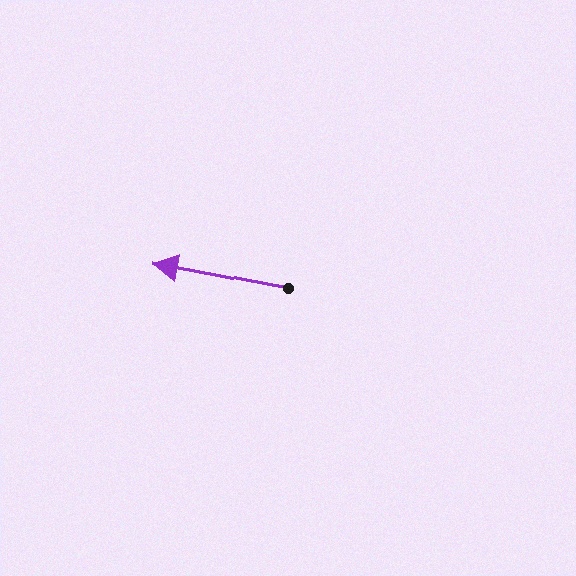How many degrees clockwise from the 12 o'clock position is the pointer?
Approximately 280 degrees.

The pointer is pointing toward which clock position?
Roughly 9 o'clock.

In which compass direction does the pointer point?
West.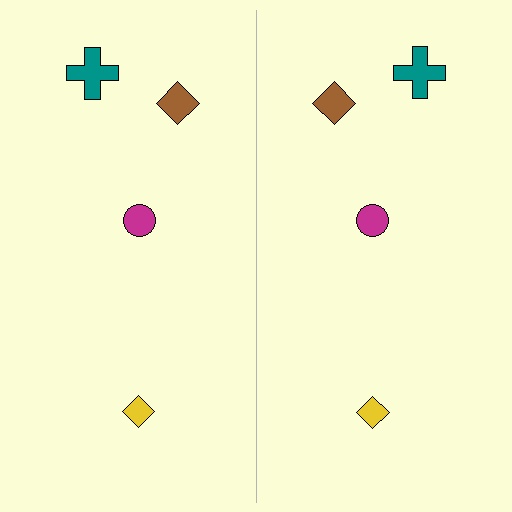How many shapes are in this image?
There are 8 shapes in this image.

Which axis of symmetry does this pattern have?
The pattern has a vertical axis of symmetry running through the center of the image.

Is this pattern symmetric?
Yes, this pattern has bilateral (reflection) symmetry.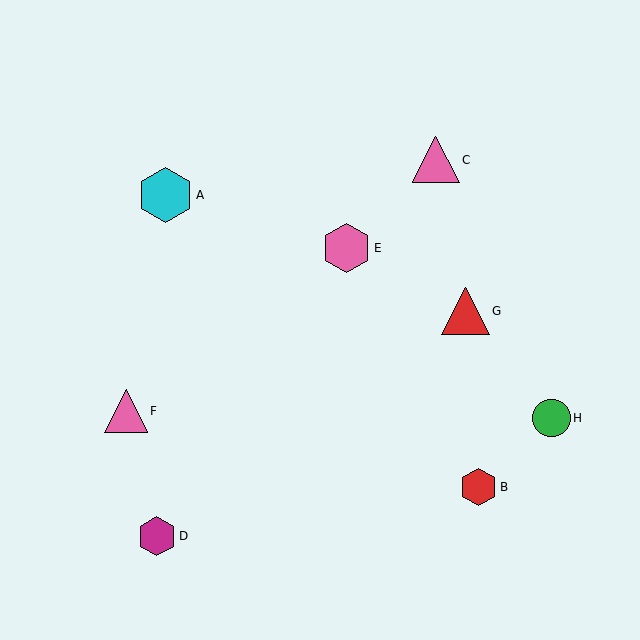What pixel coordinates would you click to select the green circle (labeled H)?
Click at (551, 418) to select the green circle H.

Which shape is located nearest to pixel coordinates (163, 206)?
The cyan hexagon (labeled A) at (165, 195) is nearest to that location.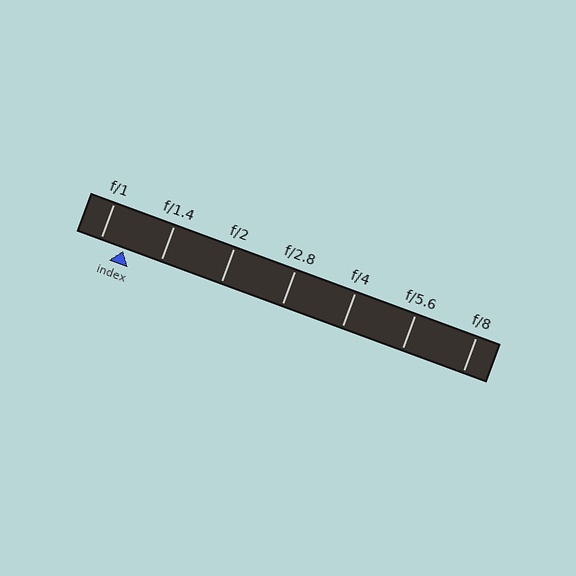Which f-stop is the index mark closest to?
The index mark is closest to f/1.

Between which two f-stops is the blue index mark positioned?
The index mark is between f/1 and f/1.4.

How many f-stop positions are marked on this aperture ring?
There are 7 f-stop positions marked.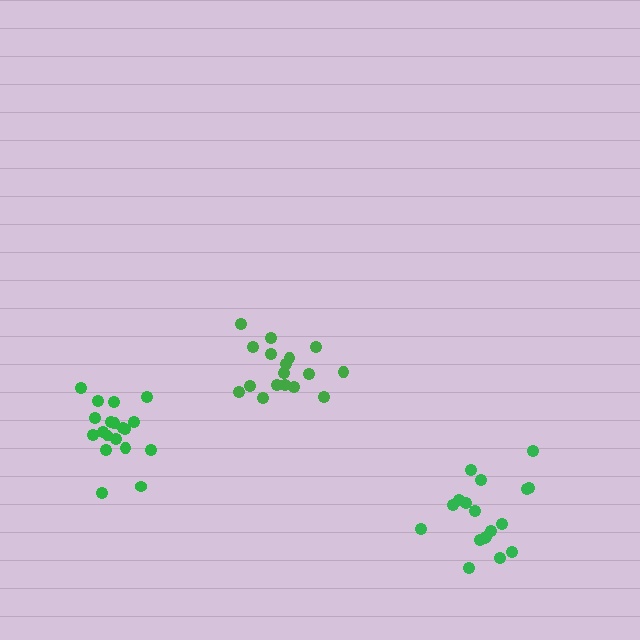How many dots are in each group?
Group 1: 17 dots, Group 2: 18 dots, Group 3: 19 dots (54 total).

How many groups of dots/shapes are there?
There are 3 groups.